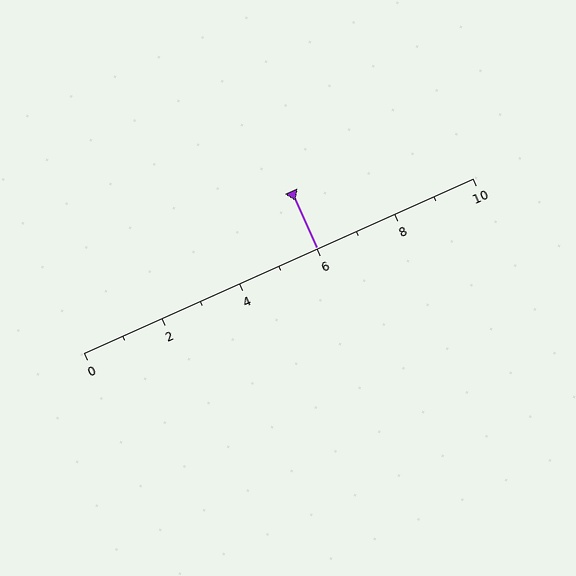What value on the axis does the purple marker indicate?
The marker indicates approximately 6.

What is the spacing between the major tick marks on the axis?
The major ticks are spaced 2 apart.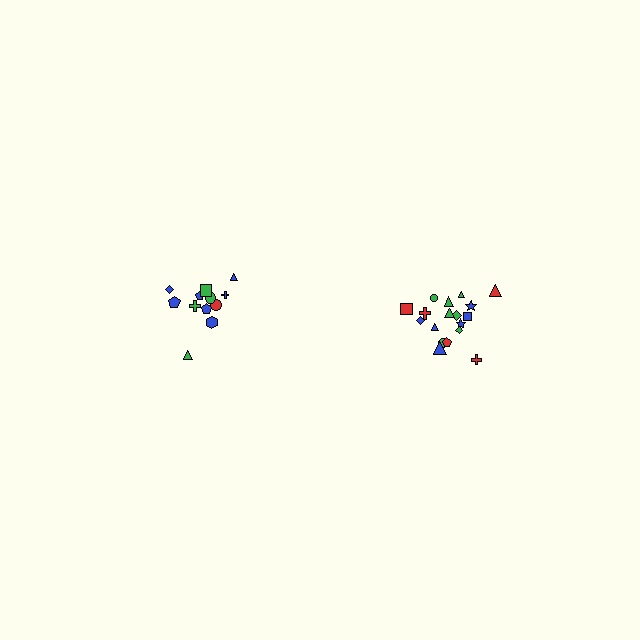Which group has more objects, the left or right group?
The right group.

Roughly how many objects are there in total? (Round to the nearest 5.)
Roughly 30 objects in total.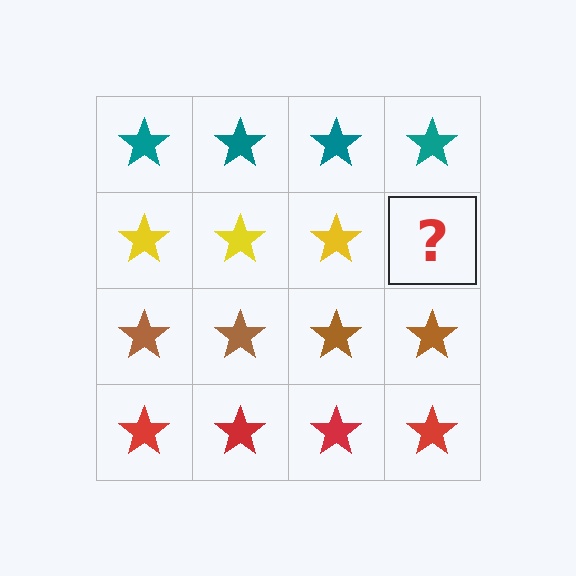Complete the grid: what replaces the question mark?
The question mark should be replaced with a yellow star.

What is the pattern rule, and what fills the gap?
The rule is that each row has a consistent color. The gap should be filled with a yellow star.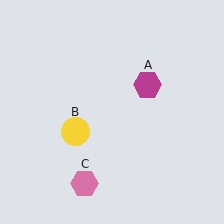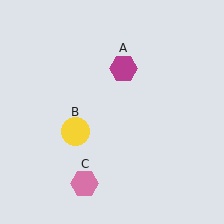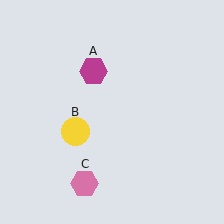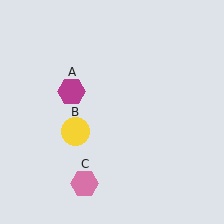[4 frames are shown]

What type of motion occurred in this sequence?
The magenta hexagon (object A) rotated counterclockwise around the center of the scene.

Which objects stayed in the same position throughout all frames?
Yellow circle (object B) and pink hexagon (object C) remained stationary.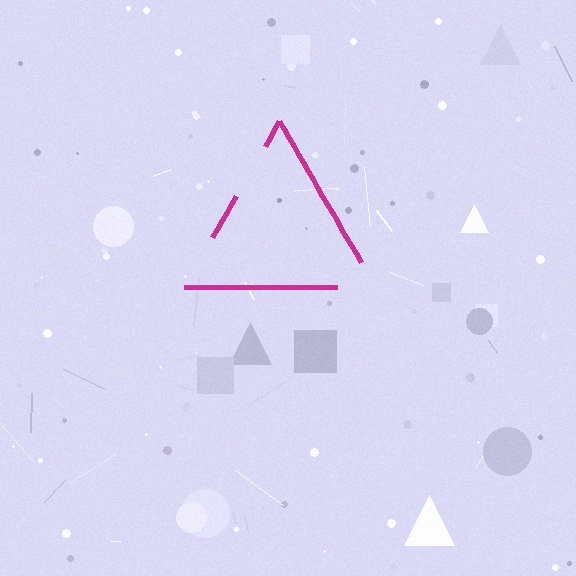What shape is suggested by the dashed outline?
The dashed outline suggests a triangle.